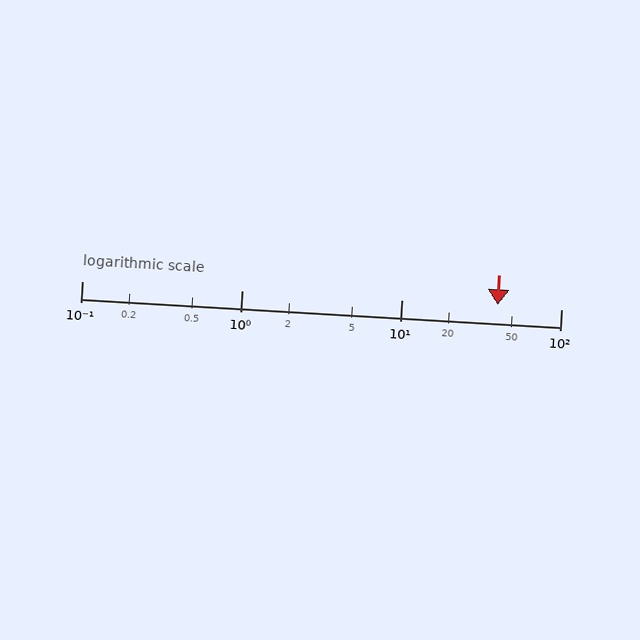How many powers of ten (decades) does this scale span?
The scale spans 3 decades, from 0.1 to 100.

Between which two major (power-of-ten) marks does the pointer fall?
The pointer is between 10 and 100.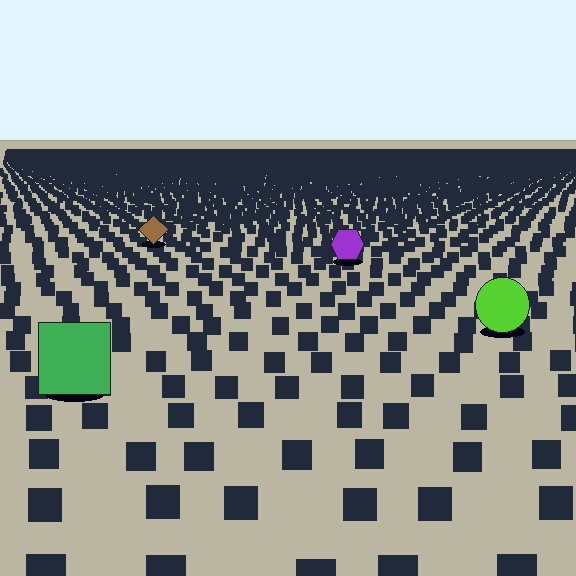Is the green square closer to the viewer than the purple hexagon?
Yes. The green square is closer — you can tell from the texture gradient: the ground texture is coarser near it.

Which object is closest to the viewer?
The green square is closest. The texture marks near it are larger and more spread out.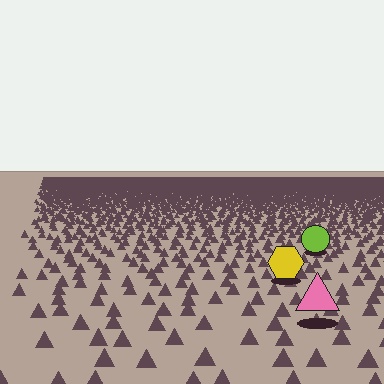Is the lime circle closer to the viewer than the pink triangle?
No. The pink triangle is closer — you can tell from the texture gradient: the ground texture is coarser near it.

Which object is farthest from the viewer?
The lime circle is farthest from the viewer. It appears smaller and the ground texture around it is denser.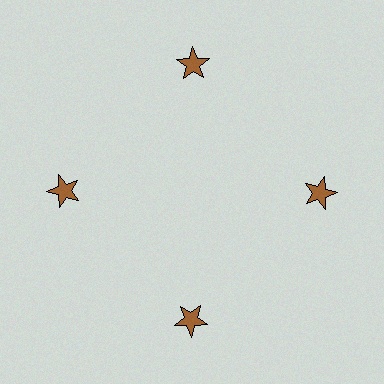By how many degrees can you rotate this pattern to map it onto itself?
The pattern maps onto itself every 90 degrees of rotation.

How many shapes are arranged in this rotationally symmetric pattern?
There are 4 shapes, arranged in 4 groups of 1.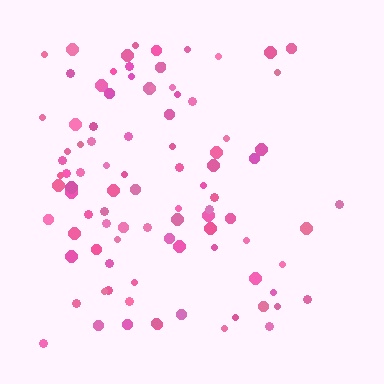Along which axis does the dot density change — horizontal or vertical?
Horizontal.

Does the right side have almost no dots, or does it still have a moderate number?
Still a moderate number, just noticeably fewer than the left.